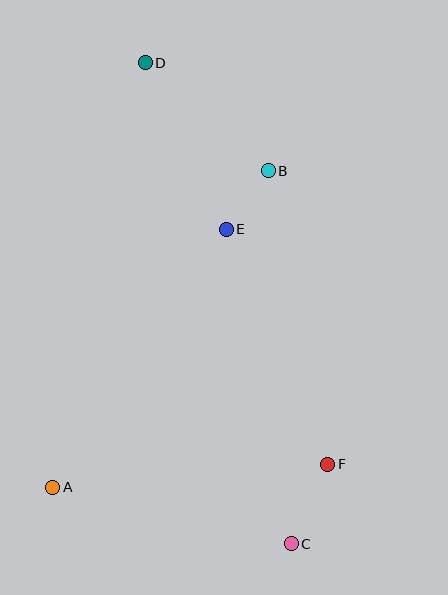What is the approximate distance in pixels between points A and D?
The distance between A and D is approximately 434 pixels.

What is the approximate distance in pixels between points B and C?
The distance between B and C is approximately 374 pixels.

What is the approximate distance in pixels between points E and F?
The distance between E and F is approximately 256 pixels.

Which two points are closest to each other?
Points B and E are closest to each other.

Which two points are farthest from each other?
Points C and D are farthest from each other.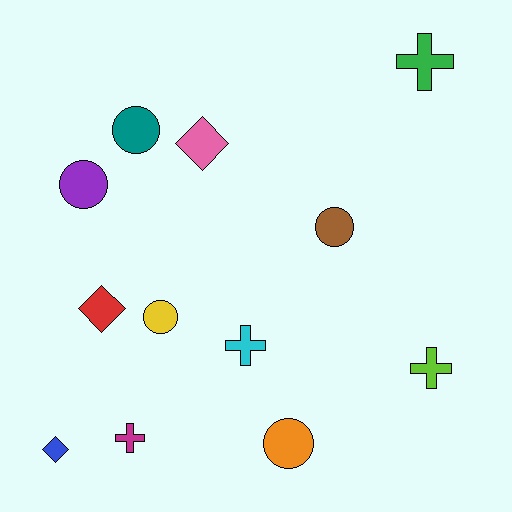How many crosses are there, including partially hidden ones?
There are 4 crosses.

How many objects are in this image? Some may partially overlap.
There are 12 objects.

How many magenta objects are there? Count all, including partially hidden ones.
There is 1 magenta object.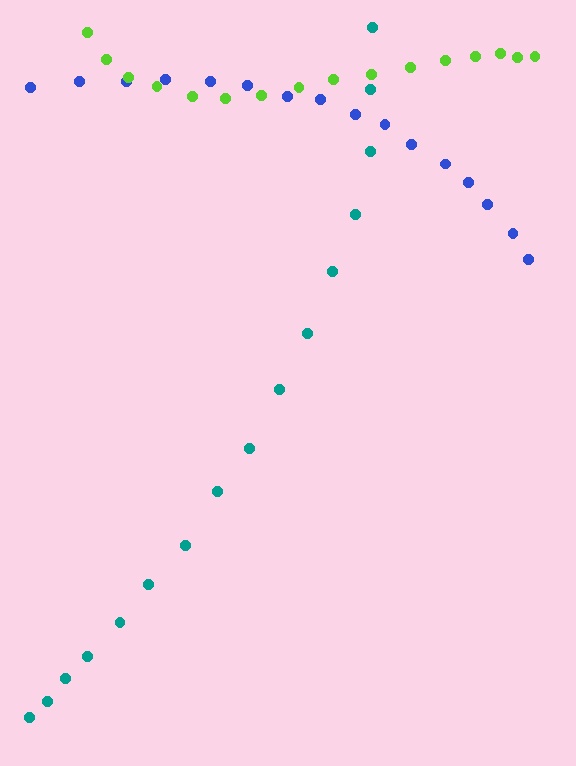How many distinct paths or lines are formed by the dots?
There are 3 distinct paths.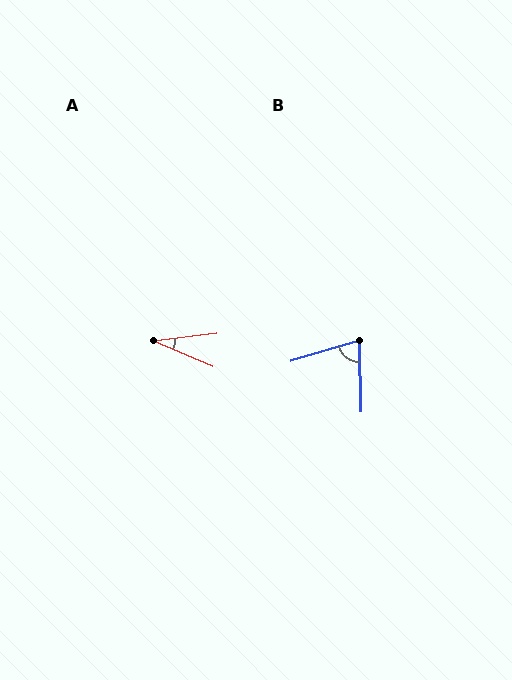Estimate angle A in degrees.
Approximately 30 degrees.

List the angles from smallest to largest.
A (30°), B (74°).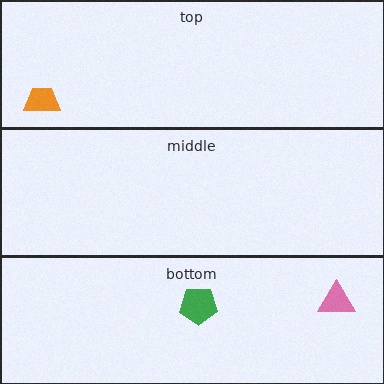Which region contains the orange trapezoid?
The top region.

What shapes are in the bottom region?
The green pentagon, the pink triangle.